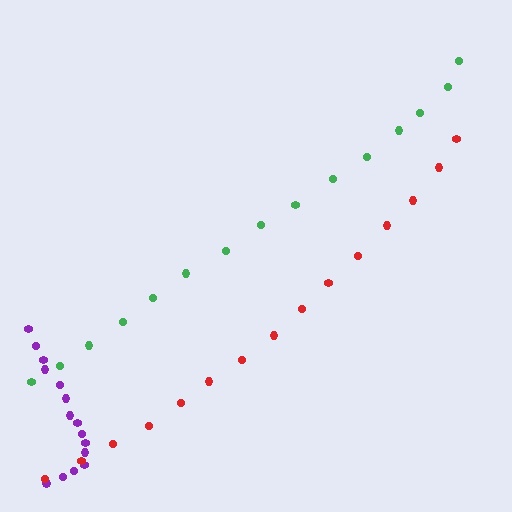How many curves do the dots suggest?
There are 3 distinct paths.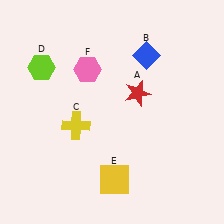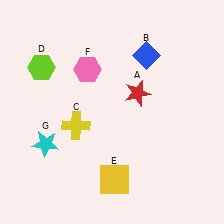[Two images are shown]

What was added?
A cyan star (G) was added in Image 2.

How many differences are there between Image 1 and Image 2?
There is 1 difference between the two images.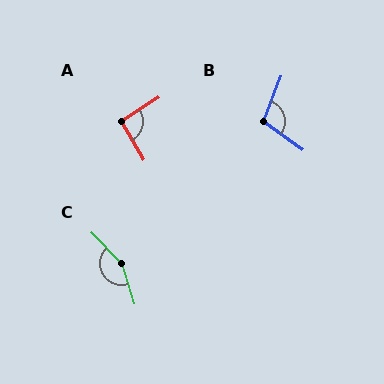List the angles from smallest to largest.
A (93°), B (106°), C (153°).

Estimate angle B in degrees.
Approximately 106 degrees.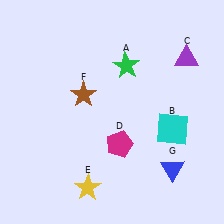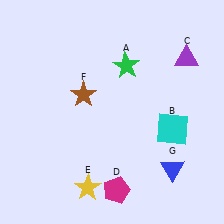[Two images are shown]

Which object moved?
The magenta pentagon (D) moved down.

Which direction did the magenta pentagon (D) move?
The magenta pentagon (D) moved down.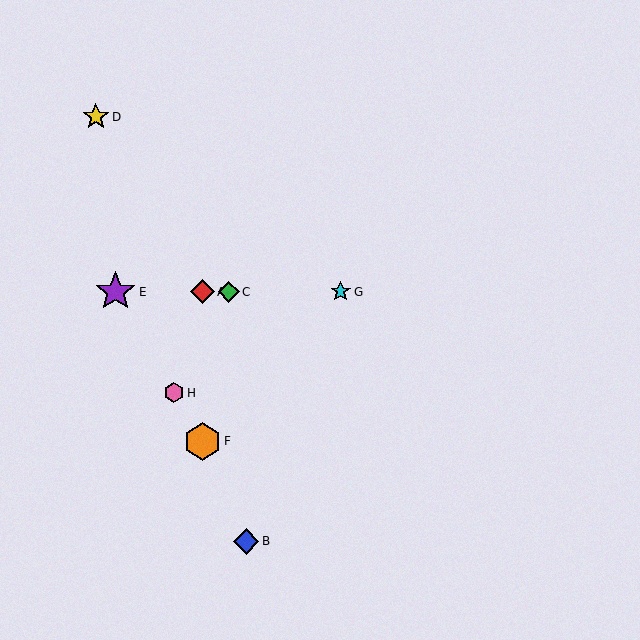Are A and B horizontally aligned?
No, A is at y≈292 and B is at y≈541.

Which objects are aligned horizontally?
Objects A, C, E, G are aligned horizontally.